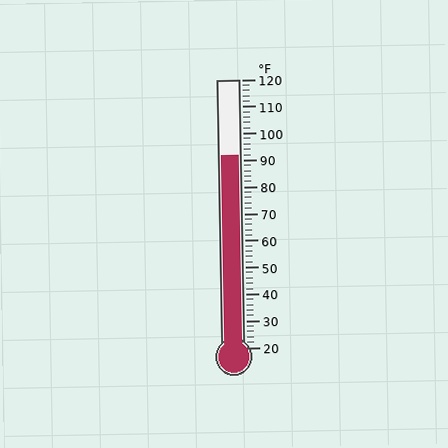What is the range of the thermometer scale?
The thermometer scale ranges from 20°F to 120°F.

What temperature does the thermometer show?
The thermometer shows approximately 92°F.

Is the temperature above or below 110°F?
The temperature is below 110°F.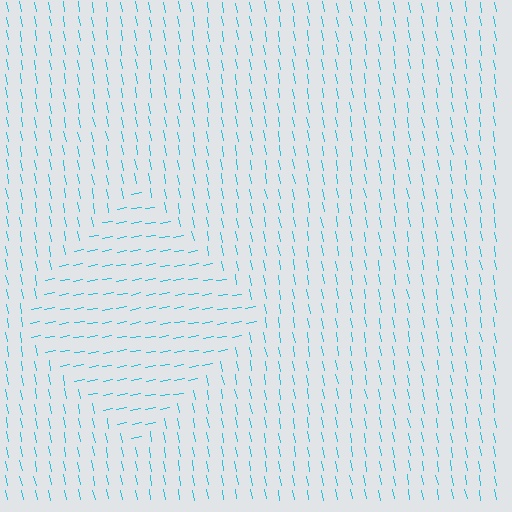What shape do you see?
I see a diamond.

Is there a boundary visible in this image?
Yes, there is a texture boundary formed by a change in line orientation.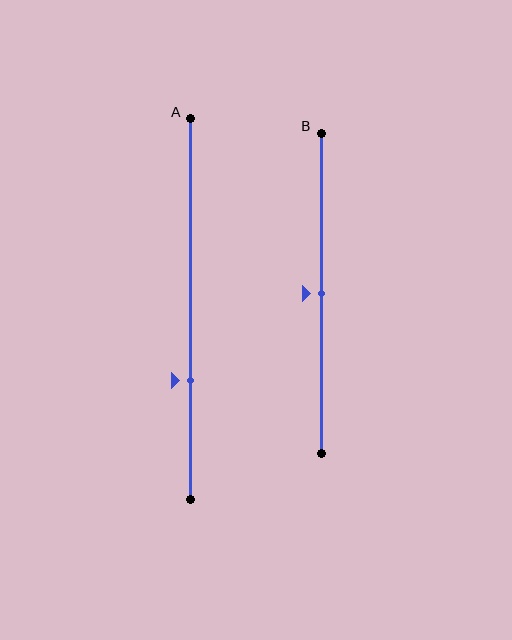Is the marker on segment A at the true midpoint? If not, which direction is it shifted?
No, the marker on segment A is shifted downward by about 19% of the segment length.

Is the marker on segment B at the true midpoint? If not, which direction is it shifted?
Yes, the marker on segment B is at the true midpoint.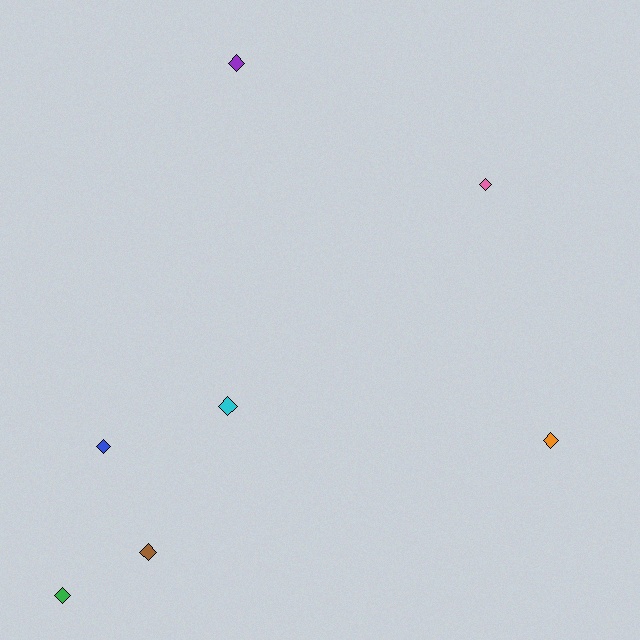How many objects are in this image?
There are 7 objects.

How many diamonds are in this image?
There are 7 diamonds.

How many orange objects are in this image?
There is 1 orange object.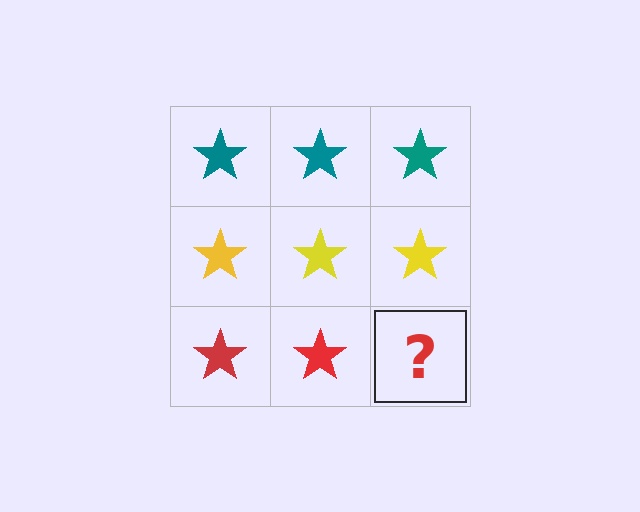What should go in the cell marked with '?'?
The missing cell should contain a red star.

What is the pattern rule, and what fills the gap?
The rule is that each row has a consistent color. The gap should be filled with a red star.